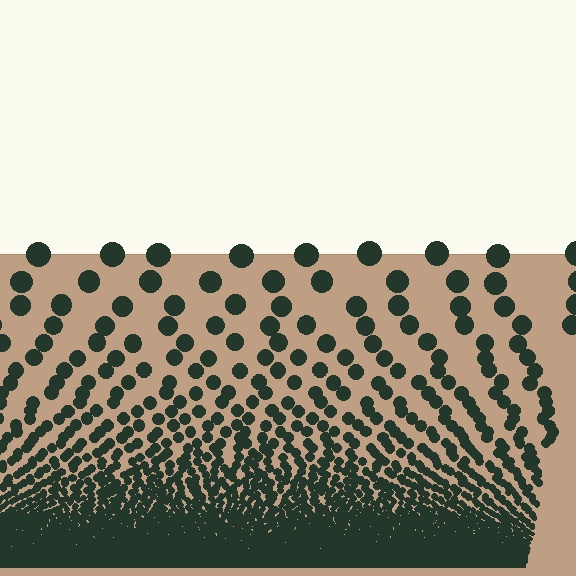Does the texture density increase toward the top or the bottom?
Density increases toward the bottom.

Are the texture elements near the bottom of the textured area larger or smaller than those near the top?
Smaller. The gradient is inverted — elements near the bottom are smaller and denser.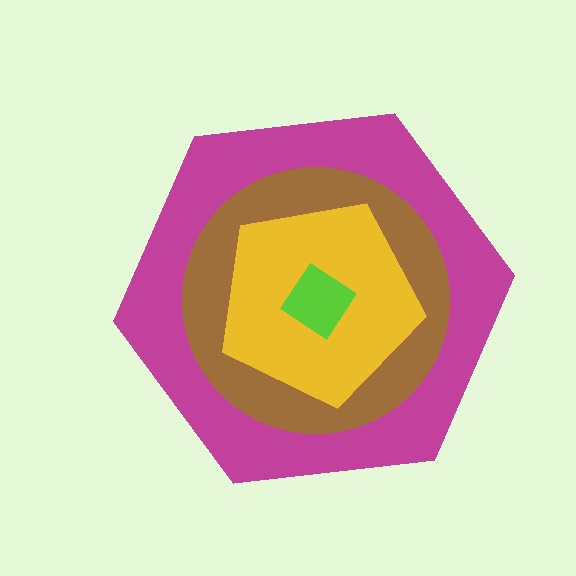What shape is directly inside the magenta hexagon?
The brown circle.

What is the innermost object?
The lime diamond.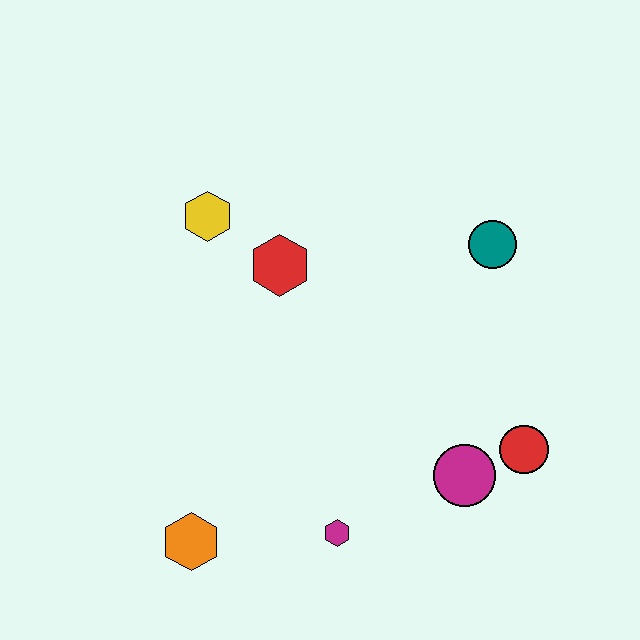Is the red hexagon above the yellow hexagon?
No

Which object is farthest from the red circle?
The yellow hexagon is farthest from the red circle.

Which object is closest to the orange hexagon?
The magenta hexagon is closest to the orange hexagon.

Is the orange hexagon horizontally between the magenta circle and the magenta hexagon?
No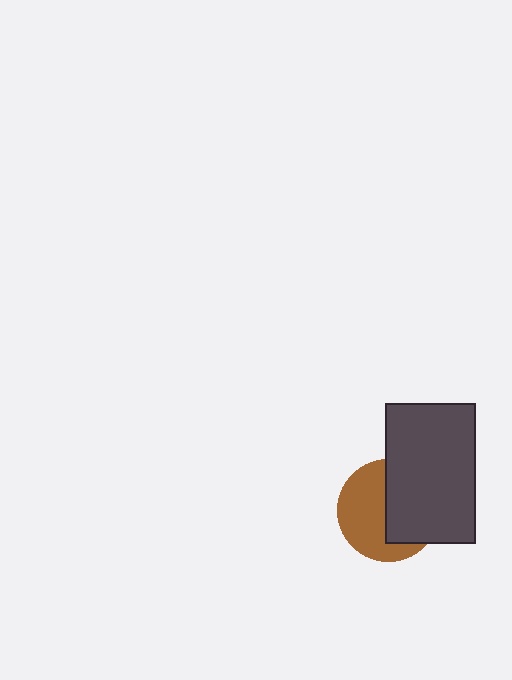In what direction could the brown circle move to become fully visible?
The brown circle could move left. That would shift it out from behind the dark gray rectangle entirely.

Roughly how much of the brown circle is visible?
About half of it is visible (roughly 53%).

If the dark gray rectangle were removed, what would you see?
You would see the complete brown circle.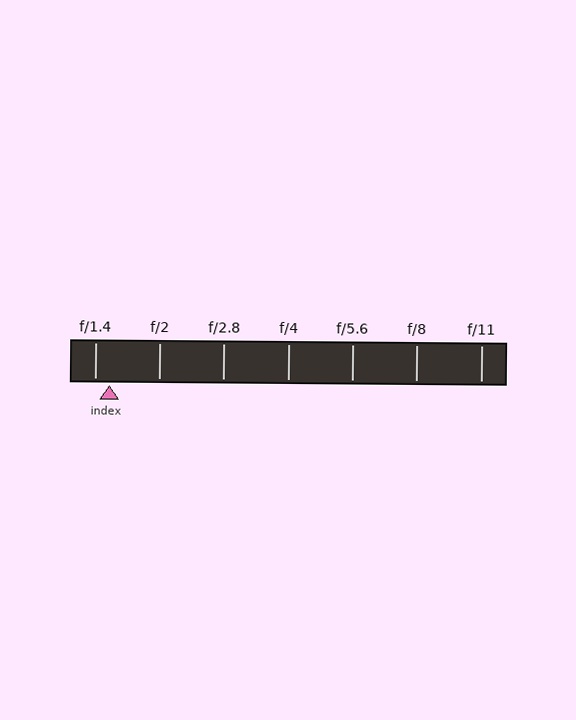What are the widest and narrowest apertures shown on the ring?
The widest aperture shown is f/1.4 and the narrowest is f/11.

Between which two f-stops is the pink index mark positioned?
The index mark is between f/1.4 and f/2.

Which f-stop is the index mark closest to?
The index mark is closest to f/1.4.